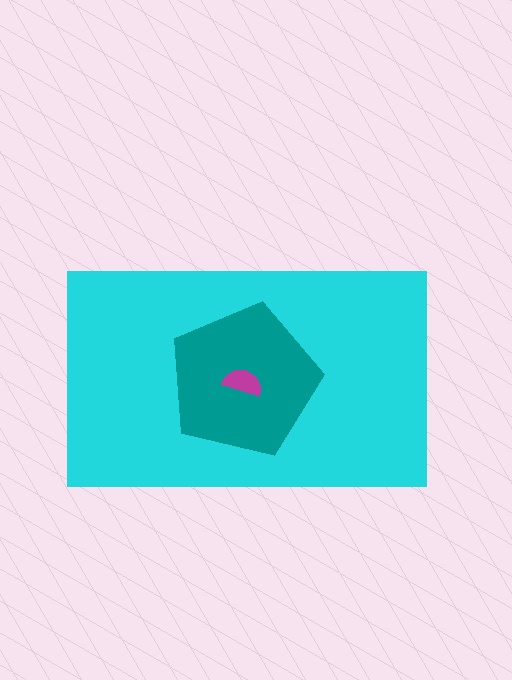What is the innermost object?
The magenta semicircle.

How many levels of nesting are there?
3.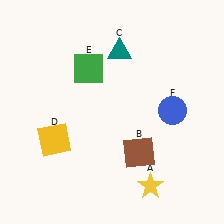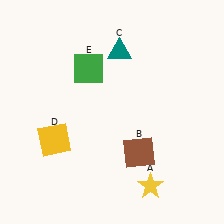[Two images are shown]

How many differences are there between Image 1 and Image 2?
There is 1 difference between the two images.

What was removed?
The blue circle (F) was removed in Image 2.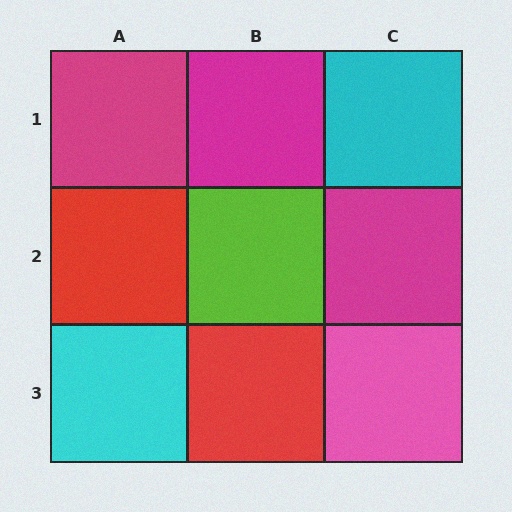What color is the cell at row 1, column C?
Cyan.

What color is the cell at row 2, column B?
Lime.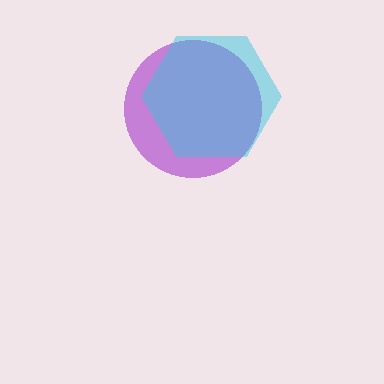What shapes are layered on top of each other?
The layered shapes are: a purple circle, a cyan hexagon.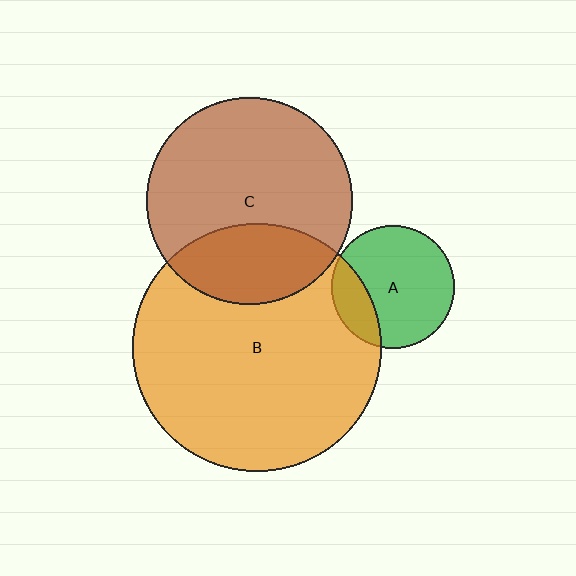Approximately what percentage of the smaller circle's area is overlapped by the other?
Approximately 20%.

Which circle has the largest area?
Circle B (orange).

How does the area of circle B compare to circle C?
Approximately 1.5 times.